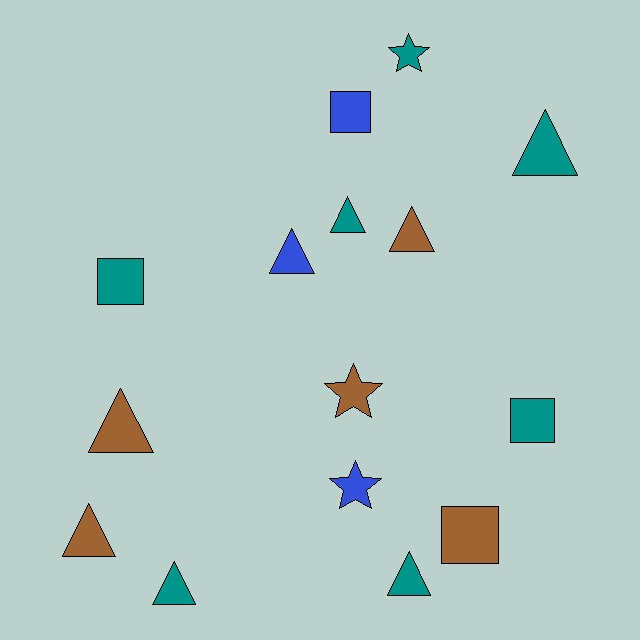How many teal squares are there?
There are 2 teal squares.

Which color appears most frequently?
Teal, with 7 objects.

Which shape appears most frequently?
Triangle, with 8 objects.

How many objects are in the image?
There are 15 objects.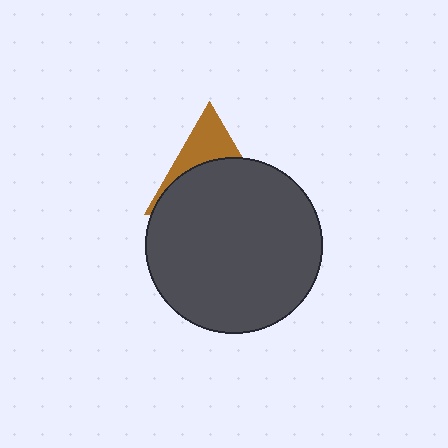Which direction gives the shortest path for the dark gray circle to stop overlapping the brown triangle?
Moving down gives the shortest separation.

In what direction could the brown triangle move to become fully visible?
The brown triangle could move up. That would shift it out from behind the dark gray circle entirely.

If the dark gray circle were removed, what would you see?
You would see the complete brown triangle.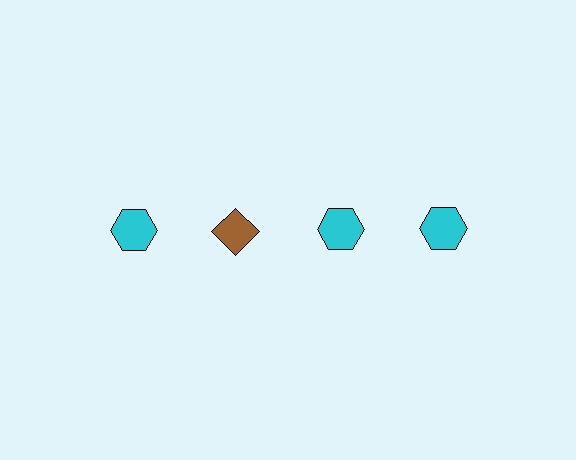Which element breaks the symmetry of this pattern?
The brown diamond in the top row, second from left column breaks the symmetry. All other shapes are cyan hexagons.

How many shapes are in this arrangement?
There are 4 shapes arranged in a grid pattern.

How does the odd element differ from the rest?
It differs in both color (brown instead of cyan) and shape (diamond instead of hexagon).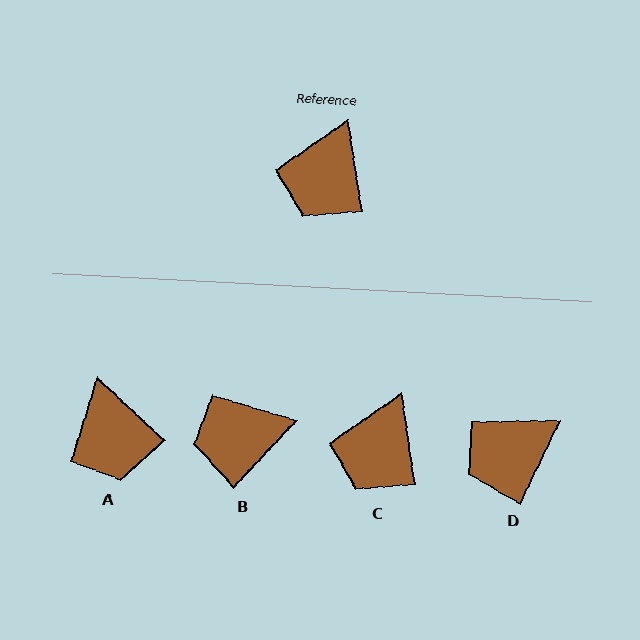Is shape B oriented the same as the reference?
No, it is off by about 52 degrees.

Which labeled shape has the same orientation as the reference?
C.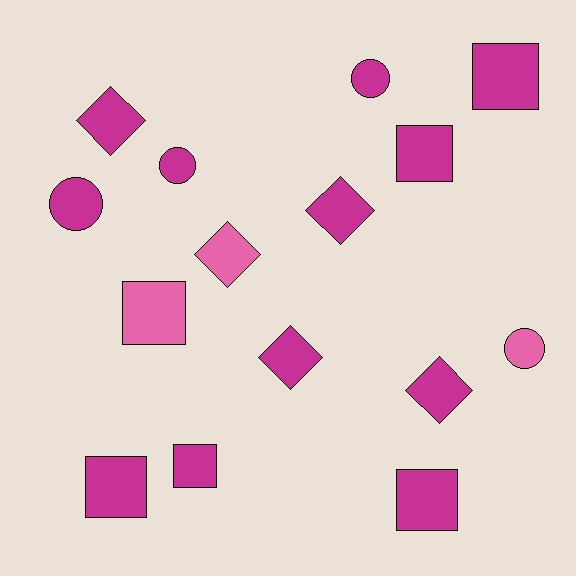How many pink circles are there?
There is 1 pink circle.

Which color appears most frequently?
Magenta, with 12 objects.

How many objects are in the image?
There are 15 objects.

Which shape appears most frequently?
Square, with 6 objects.